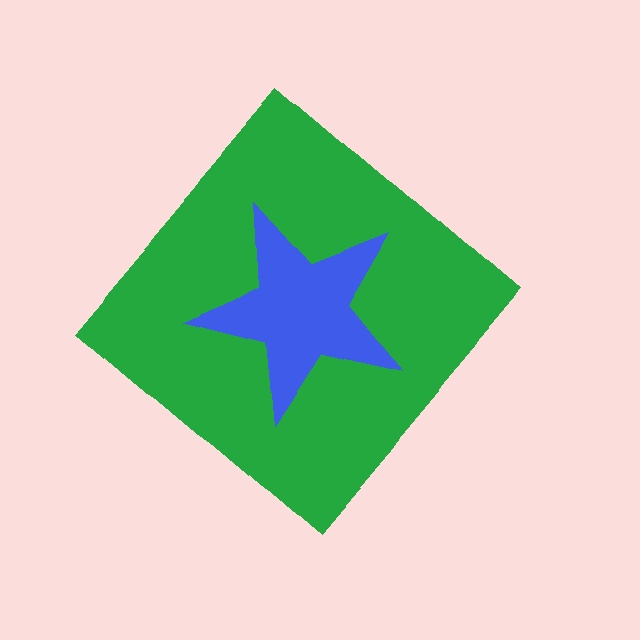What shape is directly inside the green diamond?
The blue star.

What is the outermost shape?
The green diamond.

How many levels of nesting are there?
2.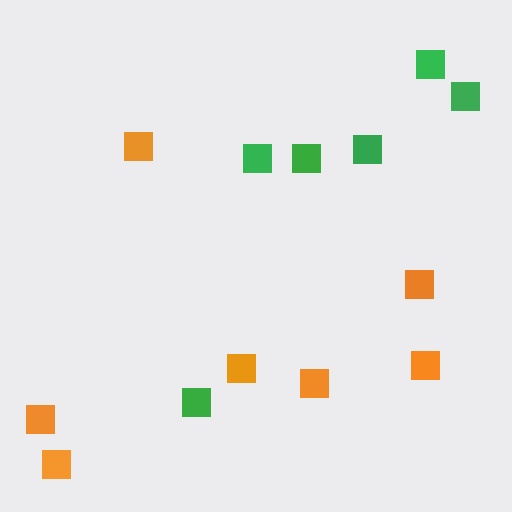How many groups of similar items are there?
There are 2 groups: one group of green squares (6) and one group of orange squares (7).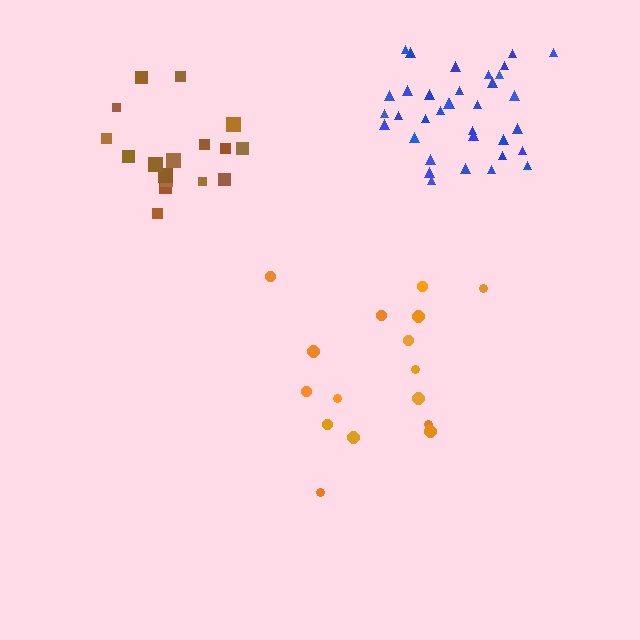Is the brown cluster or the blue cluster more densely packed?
Blue.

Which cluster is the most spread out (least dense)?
Orange.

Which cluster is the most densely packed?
Blue.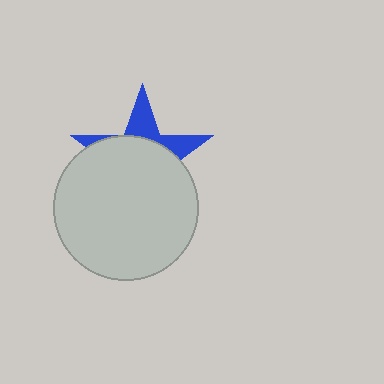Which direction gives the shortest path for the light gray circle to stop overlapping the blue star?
Moving down gives the shortest separation.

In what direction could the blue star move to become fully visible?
The blue star could move up. That would shift it out from behind the light gray circle entirely.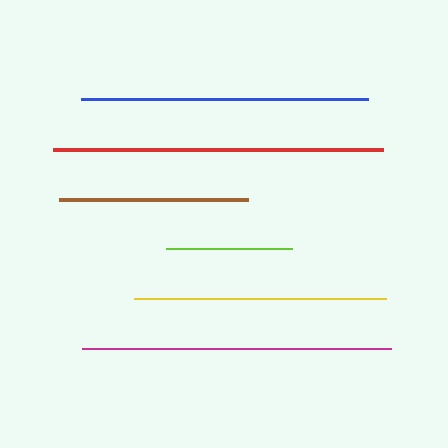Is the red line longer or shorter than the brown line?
The red line is longer than the brown line.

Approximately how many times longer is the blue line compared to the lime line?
The blue line is approximately 2.3 times the length of the lime line.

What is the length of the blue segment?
The blue segment is approximately 287 pixels long.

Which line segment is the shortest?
The lime line is the shortest at approximately 126 pixels.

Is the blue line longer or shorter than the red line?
The red line is longer than the blue line.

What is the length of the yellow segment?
The yellow segment is approximately 253 pixels long.